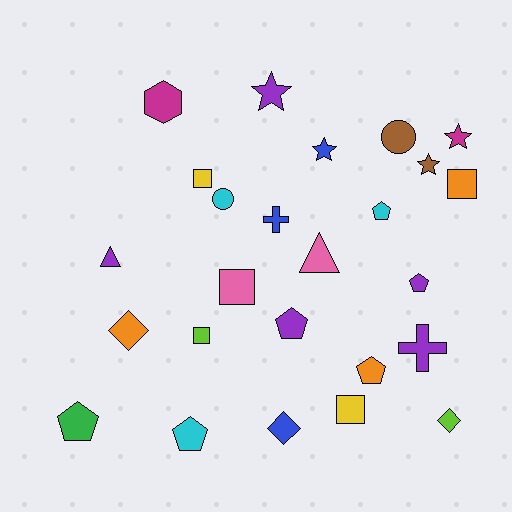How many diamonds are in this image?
There are 3 diamonds.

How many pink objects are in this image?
There are 2 pink objects.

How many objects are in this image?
There are 25 objects.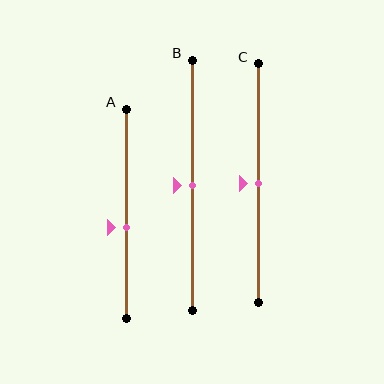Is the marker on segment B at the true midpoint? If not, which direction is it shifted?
Yes, the marker on segment B is at the true midpoint.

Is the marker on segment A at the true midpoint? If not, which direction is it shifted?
No, the marker on segment A is shifted downward by about 6% of the segment length.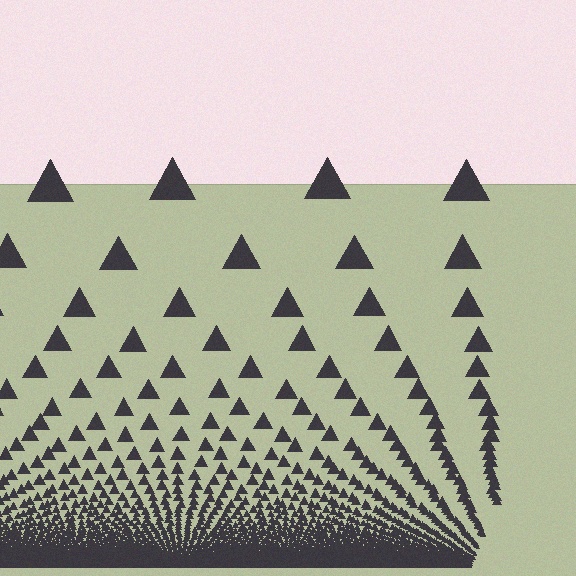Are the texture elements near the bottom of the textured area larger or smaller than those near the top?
Smaller. The gradient is inverted — elements near the bottom are smaller and denser.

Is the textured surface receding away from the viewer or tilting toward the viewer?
The surface appears to tilt toward the viewer. Texture elements get larger and sparser toward the top.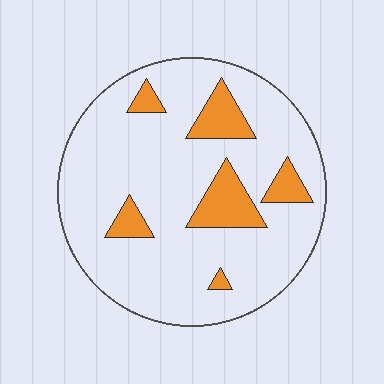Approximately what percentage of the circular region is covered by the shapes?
Approximately 15%.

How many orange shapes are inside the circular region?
6.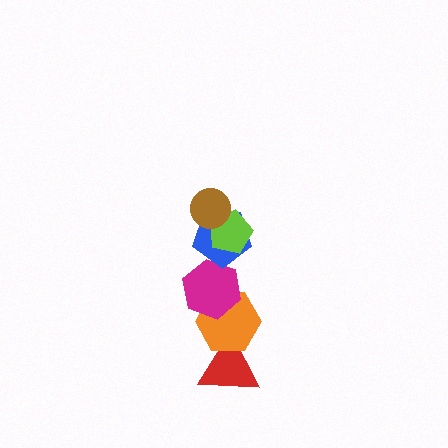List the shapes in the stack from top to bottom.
From top to bottom: the brown circle, the lime pentagon, the blue pentagon, the magenta hexagon, the orange hexagon, the red triangle.